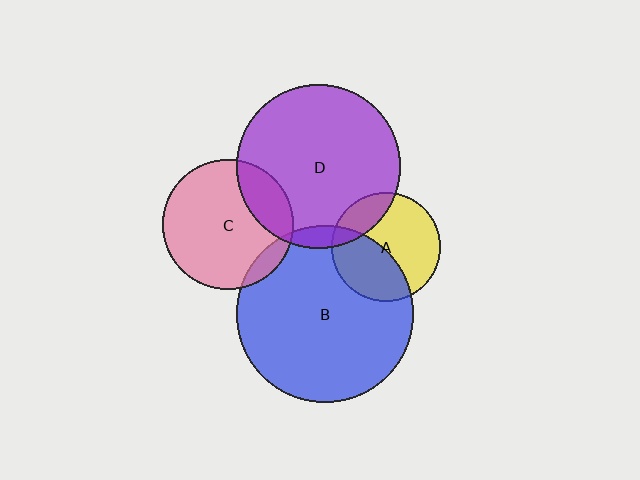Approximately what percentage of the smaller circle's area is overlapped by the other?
Approximately 10%.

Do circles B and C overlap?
Yes.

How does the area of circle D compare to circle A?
Approximately 2.3 times.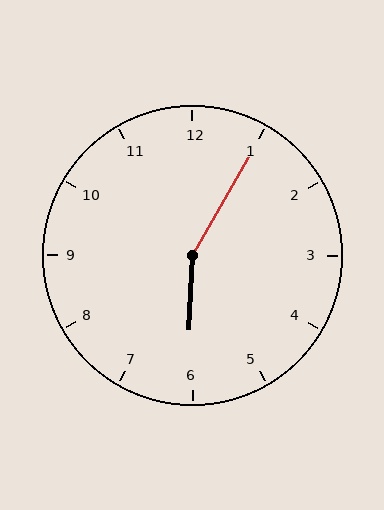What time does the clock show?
6:05.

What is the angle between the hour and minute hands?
Approximately 152 degrees.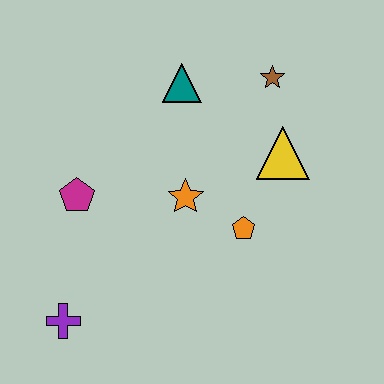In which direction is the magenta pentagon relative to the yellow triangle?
The magenta pentagon is to the left of the yellow triangle.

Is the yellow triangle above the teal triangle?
No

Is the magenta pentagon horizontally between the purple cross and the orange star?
Yes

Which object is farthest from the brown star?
The purple cross is farthest from the brown star.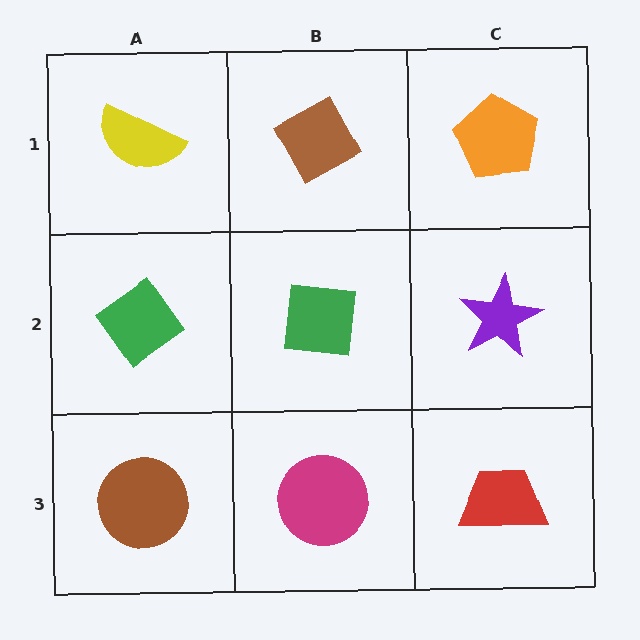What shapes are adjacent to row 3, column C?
A purple star (row 2, column C), a magenta circle (row 3, column B).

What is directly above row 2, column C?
An orange pentagon.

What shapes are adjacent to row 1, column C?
A purple star (row 2, column C), a brown diamond (row 1, column B).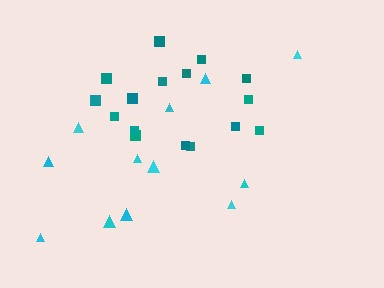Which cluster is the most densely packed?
Teal.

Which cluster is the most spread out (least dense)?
Cyan.